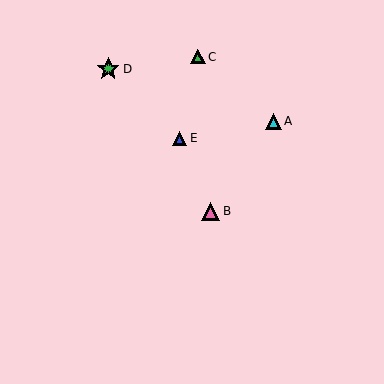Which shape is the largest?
The green star (labeled D) is the largest.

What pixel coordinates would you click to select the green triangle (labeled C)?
Click at (198, 57) to select the green triangle C.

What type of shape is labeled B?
Shape B is a pink triangle.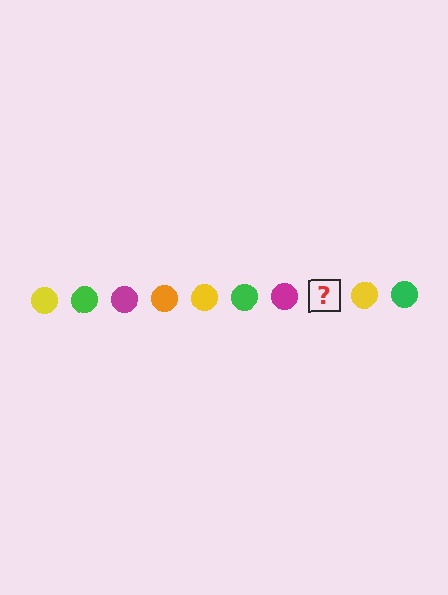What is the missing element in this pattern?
The missing element is an orange circle.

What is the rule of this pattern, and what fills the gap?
The rule is that the pattern cycles through yellow, green, magenta, orange circles. The gap should be filled with an orange circle.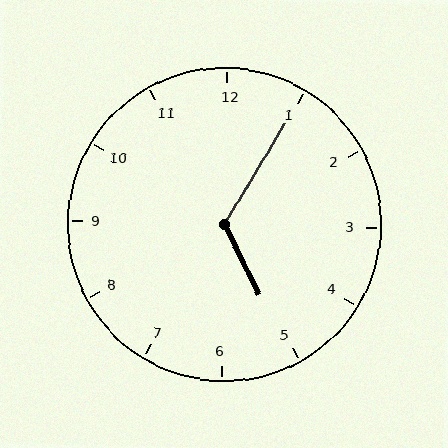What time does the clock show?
5:05.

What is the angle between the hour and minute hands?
Approximately 122 degrees.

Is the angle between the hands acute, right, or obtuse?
It is obtuse.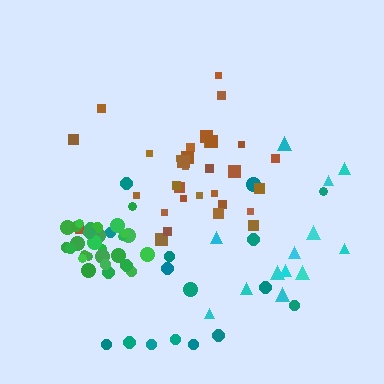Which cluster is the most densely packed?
Green.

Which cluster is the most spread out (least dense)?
Teal.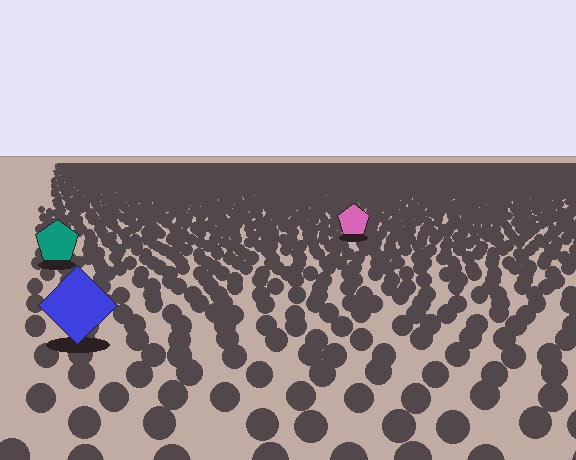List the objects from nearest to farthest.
From nearest to farthest: the blue diamond, the teal pentagon, the pink pentagon.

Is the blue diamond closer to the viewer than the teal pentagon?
Yes. The blue diamond is closer — you can tell from the texture gradient: the ground texture is coarser near it.